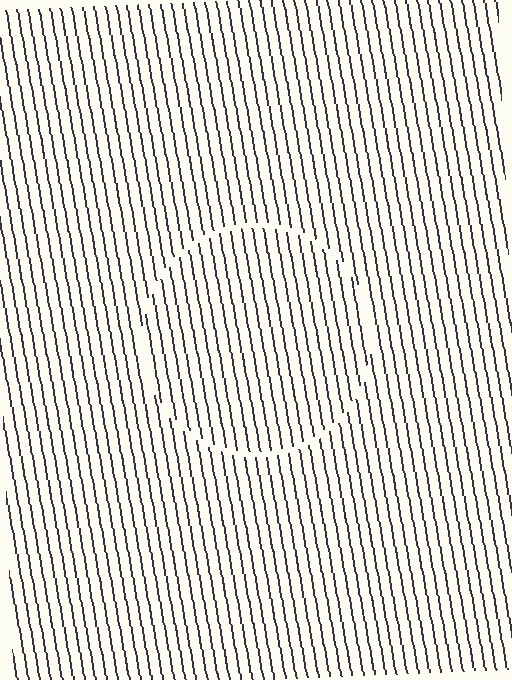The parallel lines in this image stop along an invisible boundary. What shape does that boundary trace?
An illusory circle. The interior of the shape contains the same grating, shifted by half a period — the contour is defined by the phase discontinuity where line-ends from the inner and outer gratings abut.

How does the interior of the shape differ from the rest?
The interior of the shape contains the same grating, shifted by half a period — the contour is defined by the phase discontinuity where line-ends from the inner and outer gratings abut.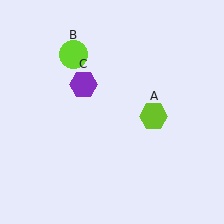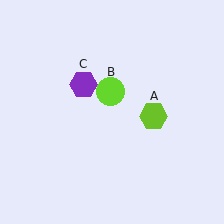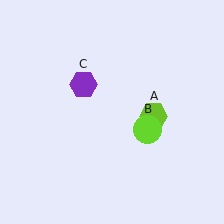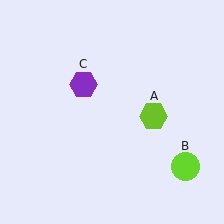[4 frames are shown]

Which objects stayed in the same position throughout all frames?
Lime hexagon (object A) and purple hexagon (object C) remained stationary.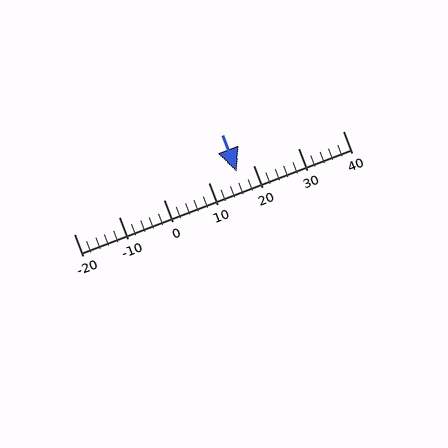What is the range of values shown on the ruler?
The ruler shows values from -20 to 40.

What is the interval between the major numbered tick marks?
The major tick marks are spaced 10 units apart.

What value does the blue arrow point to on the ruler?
The blue arrow points to approximately 16.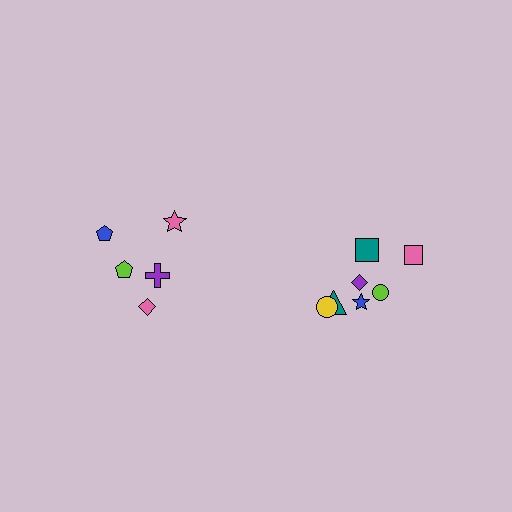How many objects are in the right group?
There are 7 objects.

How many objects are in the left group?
There are 5 objects.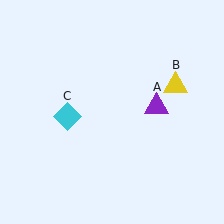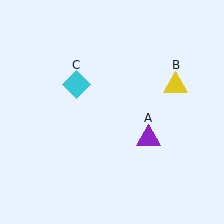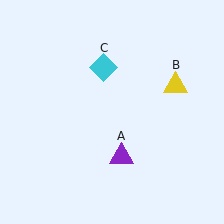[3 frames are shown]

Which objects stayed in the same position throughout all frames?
Yellow triangle (object B) remained stationary.